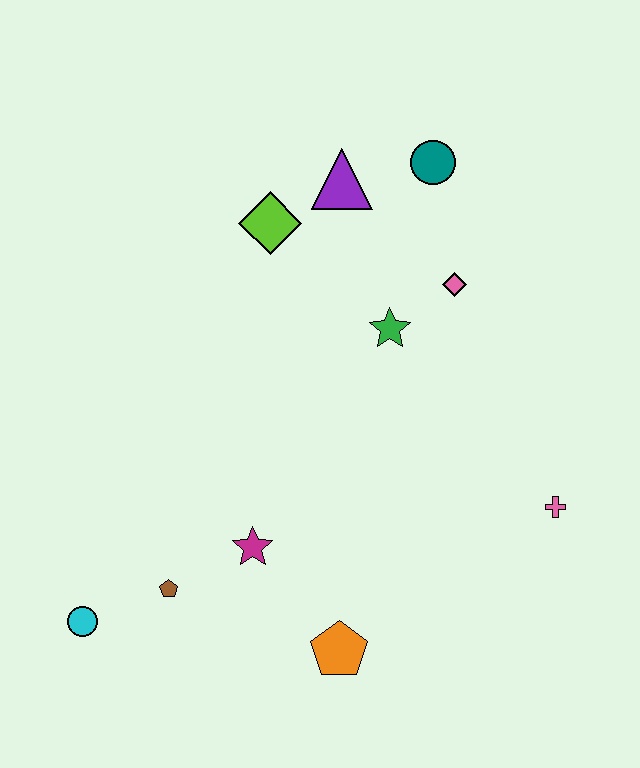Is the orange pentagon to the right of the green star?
No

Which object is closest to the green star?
The pink diamond is closest to the green star.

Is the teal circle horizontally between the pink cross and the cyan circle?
Yes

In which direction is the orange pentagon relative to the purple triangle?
The orange pentagon is below the purple triangle.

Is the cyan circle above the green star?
No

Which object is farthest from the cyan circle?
The teal circle is farthest from the cyan circle.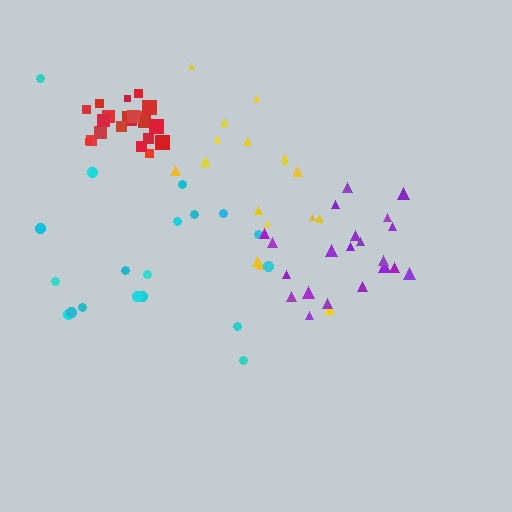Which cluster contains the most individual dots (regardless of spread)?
Red (21).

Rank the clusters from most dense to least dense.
red, purple, yellow, cyan.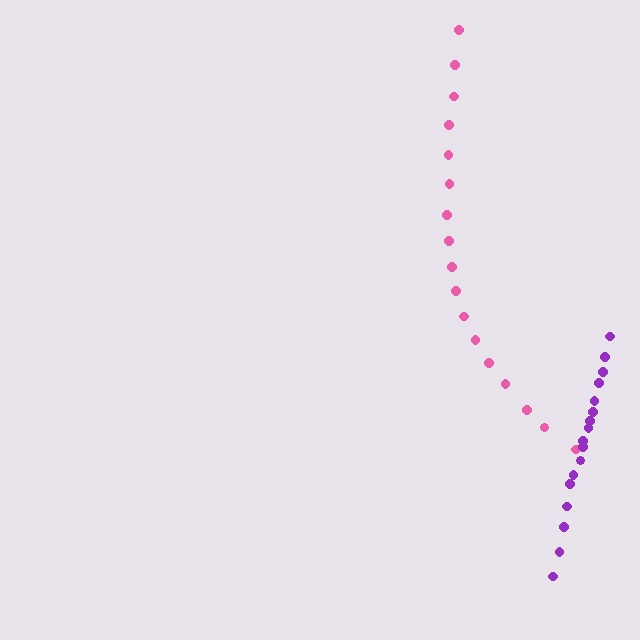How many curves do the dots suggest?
There are 2 distinct paths.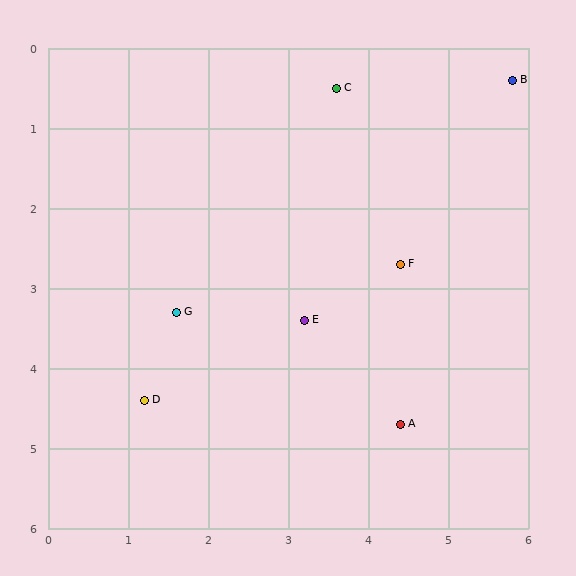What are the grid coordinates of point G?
Point G is at approximately (1.6, 3.3).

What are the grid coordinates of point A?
Point A is at approximately (4.4, 4.7).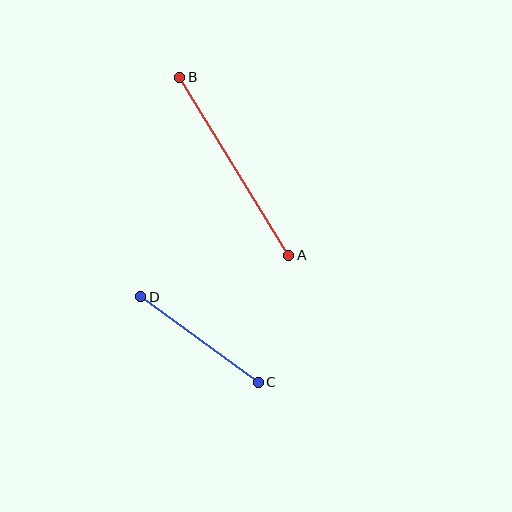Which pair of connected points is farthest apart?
Points A and B are farthest apart.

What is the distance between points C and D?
The distance is approximately 145 pixels.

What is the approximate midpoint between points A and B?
The midpoint is at approximately (234, 166) pixels.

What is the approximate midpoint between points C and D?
The midpoint is at approximately (200, 340) pixels.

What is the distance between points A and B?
The distance is approximately 209 pixels.